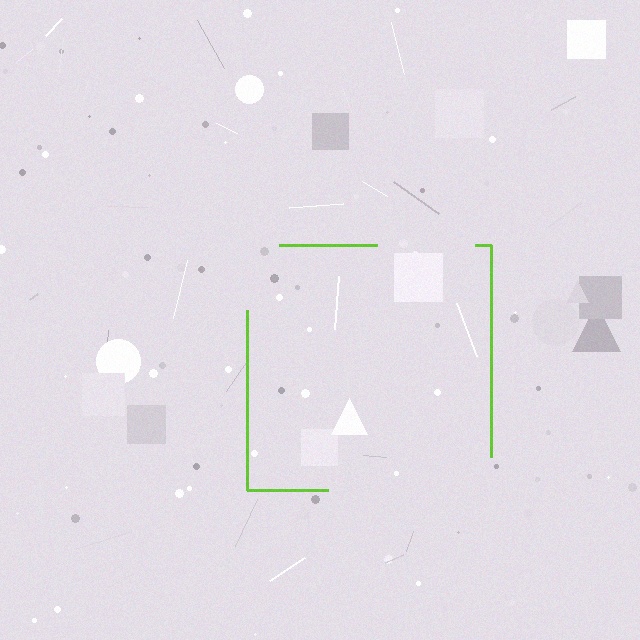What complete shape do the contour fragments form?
The contour fragments form a square.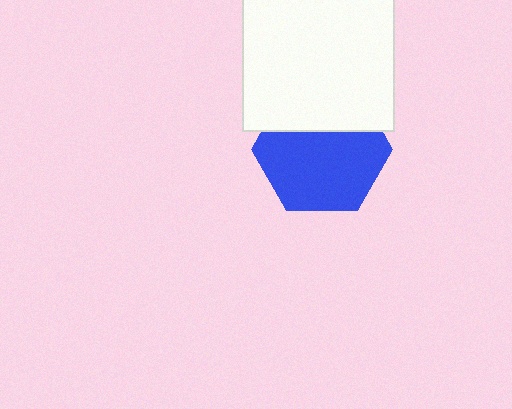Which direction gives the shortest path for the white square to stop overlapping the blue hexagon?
Moving up gives the shortest separation.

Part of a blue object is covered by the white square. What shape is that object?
It is a hexagon.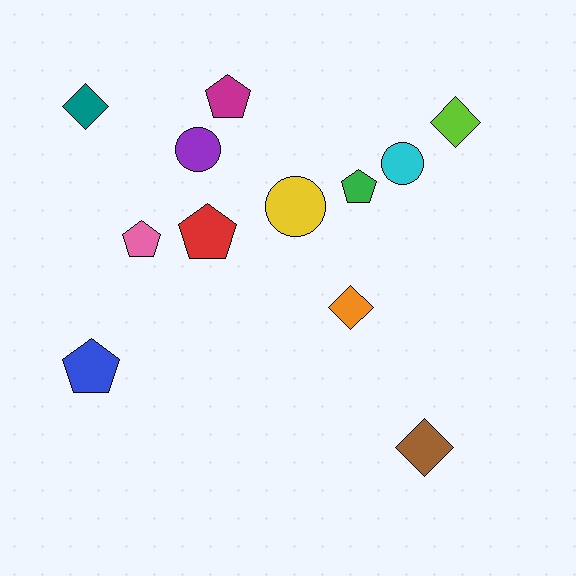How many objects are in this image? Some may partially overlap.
There are 12 objects.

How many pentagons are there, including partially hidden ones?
There are 5 pentagons.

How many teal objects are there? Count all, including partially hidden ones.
There is 1 teal object.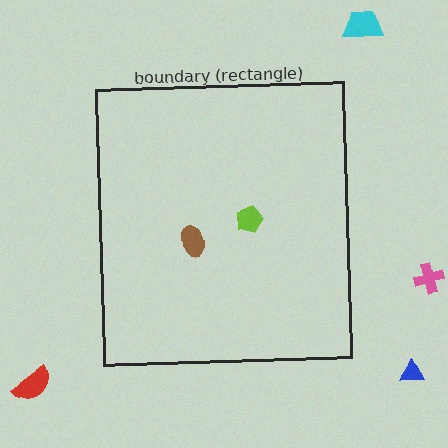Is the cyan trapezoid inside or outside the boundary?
Outside.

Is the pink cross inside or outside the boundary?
Outside.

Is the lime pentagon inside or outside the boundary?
Inside.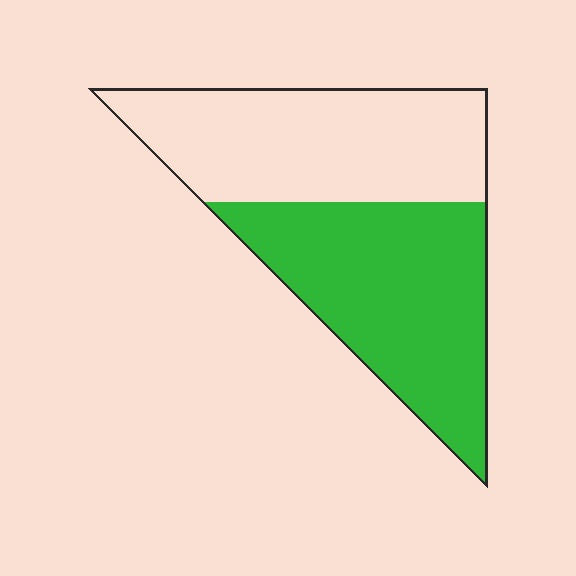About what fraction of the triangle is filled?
About one half (1/2).